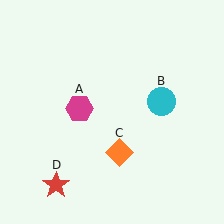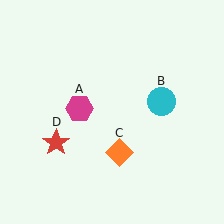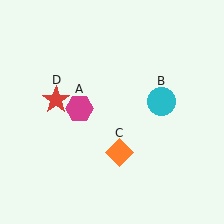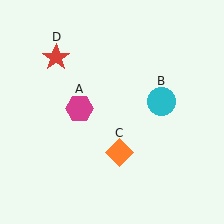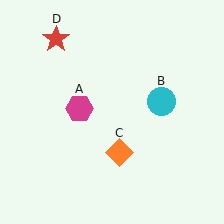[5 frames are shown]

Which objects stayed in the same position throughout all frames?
Magenta hexagon (object A) and cyan circle (object B) and orange diamond (object C) remained stationary.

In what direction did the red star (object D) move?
The red star (object D) moved up.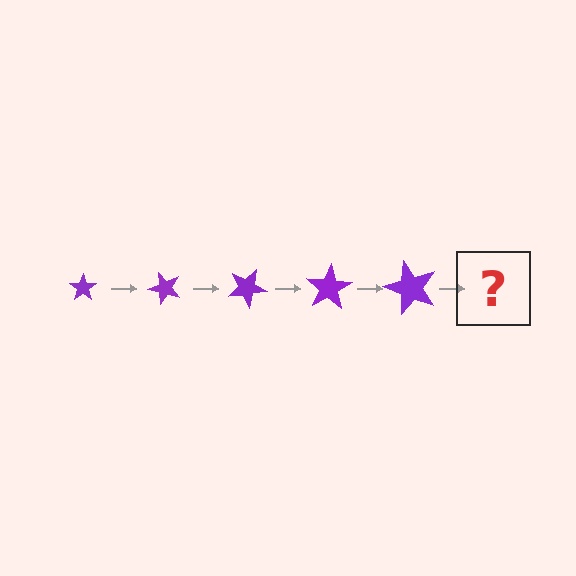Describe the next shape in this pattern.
It should be a star, larger than the previous one and rotated 250 degrees from the start.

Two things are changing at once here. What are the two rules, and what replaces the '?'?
The two rules are that the star grows larger each step and it rotates 50 degrees each step. The '?' should be a star, larger than the previous one and rotated 250 degrees from the start.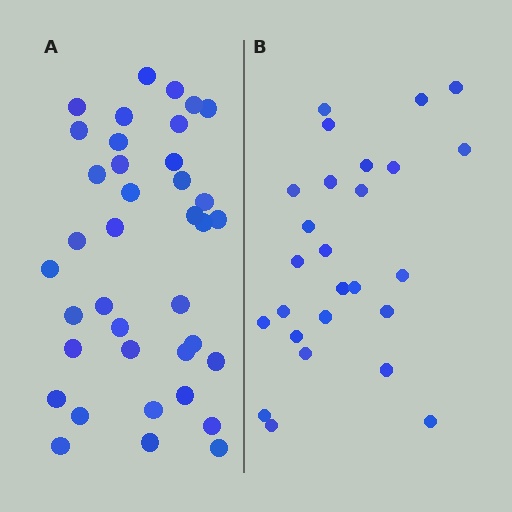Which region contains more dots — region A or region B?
Region A (the left region) has more dots.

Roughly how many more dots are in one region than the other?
Region A has roughly 12 or so more dots than region B.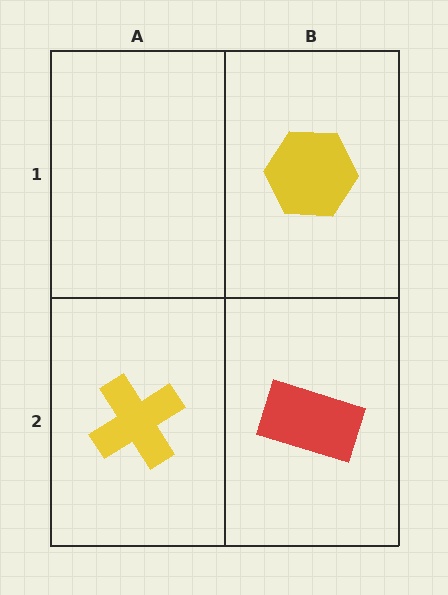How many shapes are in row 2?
2 shapes.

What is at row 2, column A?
A yellow cross.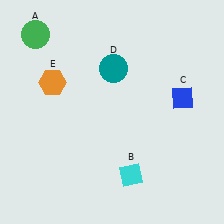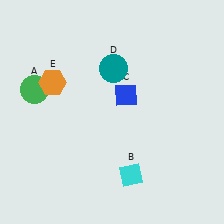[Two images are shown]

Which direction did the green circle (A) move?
The green circle (A) moved down.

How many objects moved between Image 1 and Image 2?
2 objects moved between the two images.